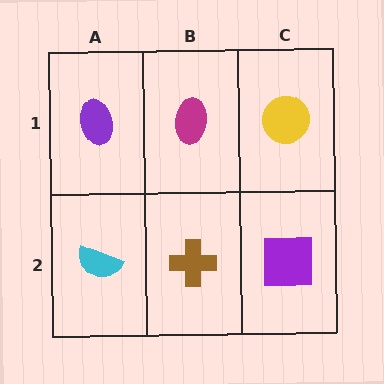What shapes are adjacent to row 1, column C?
A purple square (row 2, column C), a magenta ellipse (row 1, column B).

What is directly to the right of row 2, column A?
A brown cross.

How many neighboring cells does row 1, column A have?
2.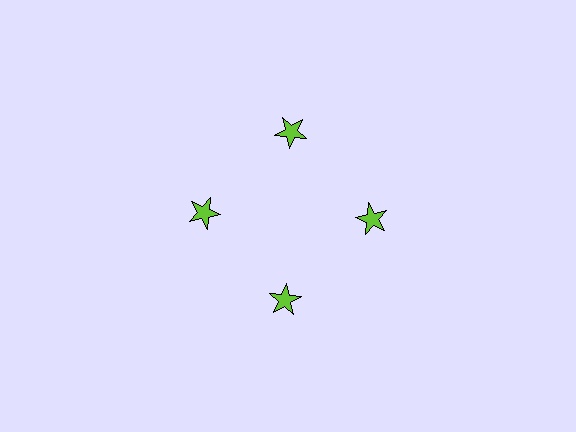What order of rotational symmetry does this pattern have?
This pattern has 4-fold rotational symmetry.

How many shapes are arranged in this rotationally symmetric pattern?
There are 4 shapes, arranged in 4 groups of 1.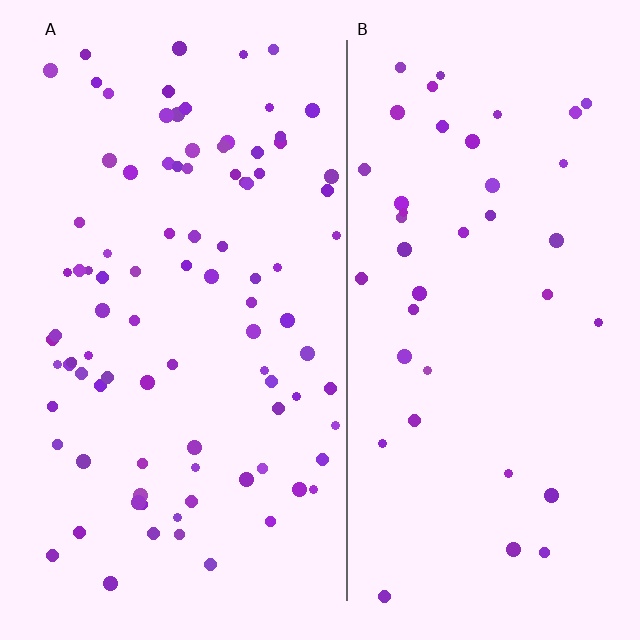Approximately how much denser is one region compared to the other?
Approximately 2.3× — region A over region B.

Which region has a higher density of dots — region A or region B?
A (the left).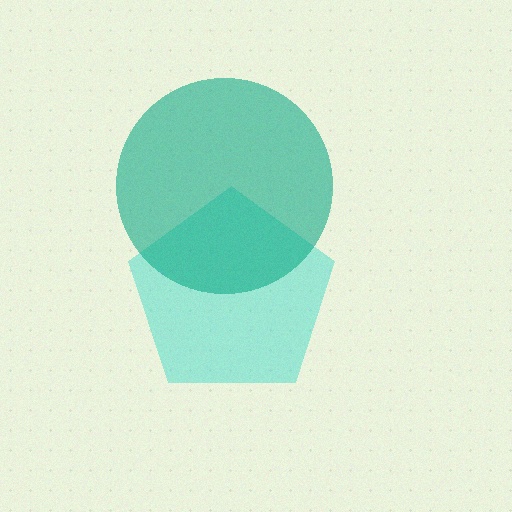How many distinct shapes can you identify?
There are 2 distinct shapes: a cyan pentagon, a teal circle.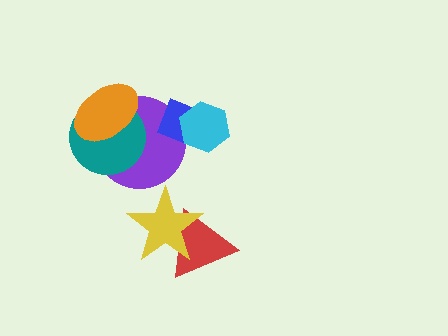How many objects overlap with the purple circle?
3 objects overlap with the purple circle.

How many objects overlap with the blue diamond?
2 objects overlap with the blue diamond.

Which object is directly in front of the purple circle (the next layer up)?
The teal circle is directly in front of the purple circle.